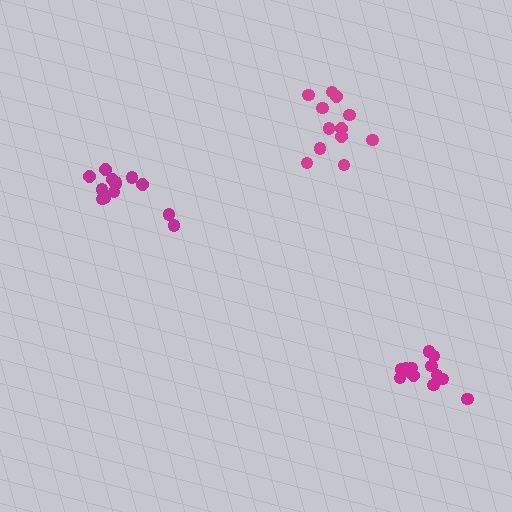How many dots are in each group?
Group 1: 13 dots, Group 2: 13 dots, Group 3: 12 dots (38 total).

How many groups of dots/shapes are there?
There are 3 groups.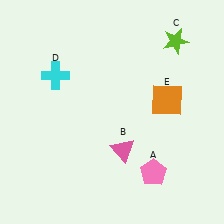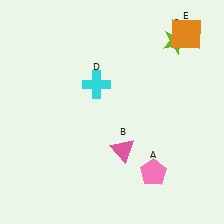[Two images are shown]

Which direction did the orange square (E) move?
The orange square (E) moved up.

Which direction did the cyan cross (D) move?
The cyan cross (D) moved right.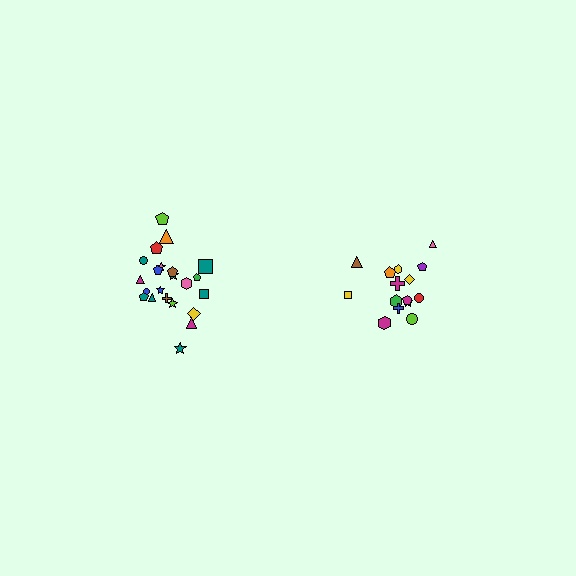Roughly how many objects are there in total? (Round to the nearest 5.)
Roughly 35 objects in total.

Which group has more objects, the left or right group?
The left group.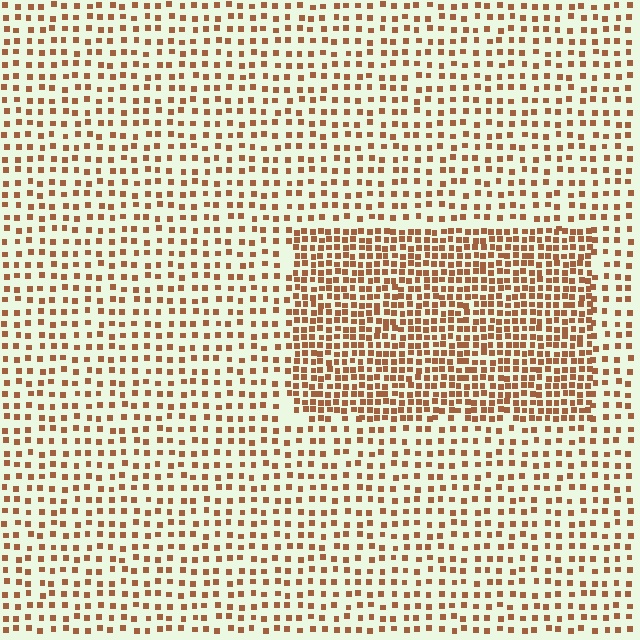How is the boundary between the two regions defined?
The boundary is defined by a change in element density (approximately 2.1x ratio). All elements are the same color, size, and shape.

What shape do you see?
I see a rectangle.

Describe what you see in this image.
The image contains small brown elements arranged at two different densities. A rectangle-shaped region is visible where the elements are more densely packed than the surrounding area.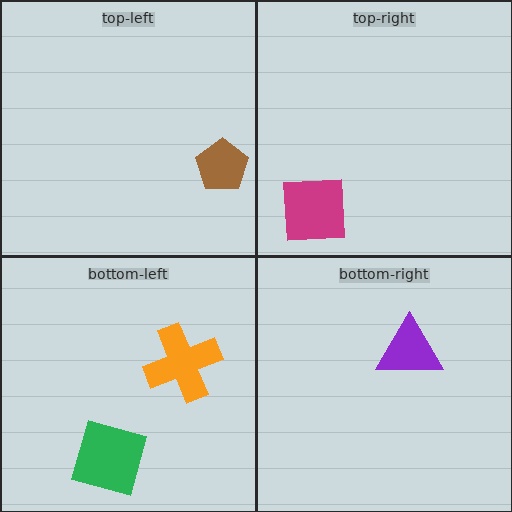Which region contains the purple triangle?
The bottom-right region.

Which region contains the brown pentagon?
The top-left region.